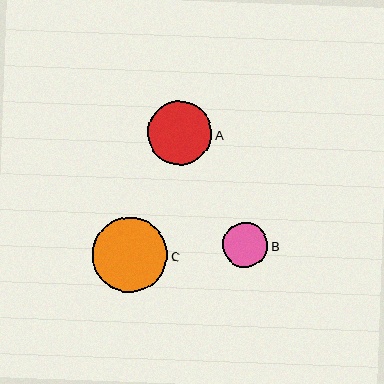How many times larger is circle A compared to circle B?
Circle A is approximately 1.4 times the size of circle B.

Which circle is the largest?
Circle C is the largest with a size of approximately 75 pixels.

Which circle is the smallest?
Circle B is the smallest with a size of approximately 45 pixels.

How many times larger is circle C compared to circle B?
Circle C is approximately 1.7 times the size of circle B.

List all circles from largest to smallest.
From largest to smallest: C, A, B.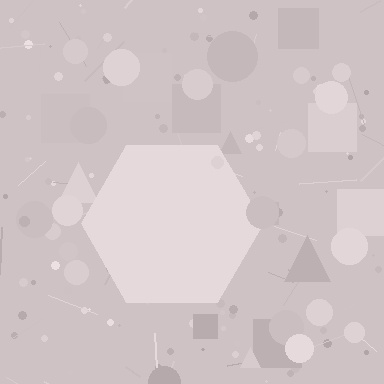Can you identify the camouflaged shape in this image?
The camouflaged shape is a hexagon.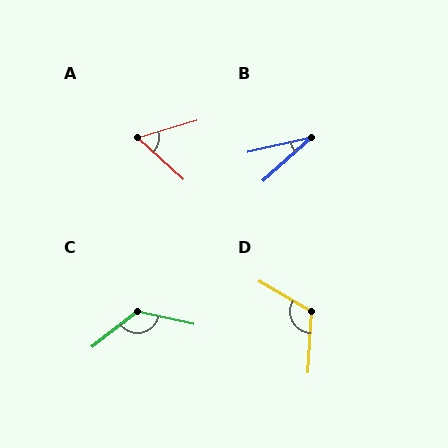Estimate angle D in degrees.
Approximately 117 degrees.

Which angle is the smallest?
B, at approximately 29 degrees.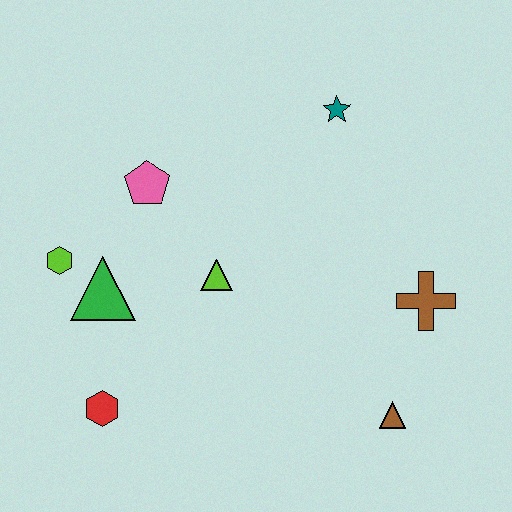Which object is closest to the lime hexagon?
The green triangle is closest to the lime hexagon.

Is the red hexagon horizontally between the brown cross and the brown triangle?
No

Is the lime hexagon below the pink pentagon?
Yes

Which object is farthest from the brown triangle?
The lime hexagon is farthest from the brown triangle.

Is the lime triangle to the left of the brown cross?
Yes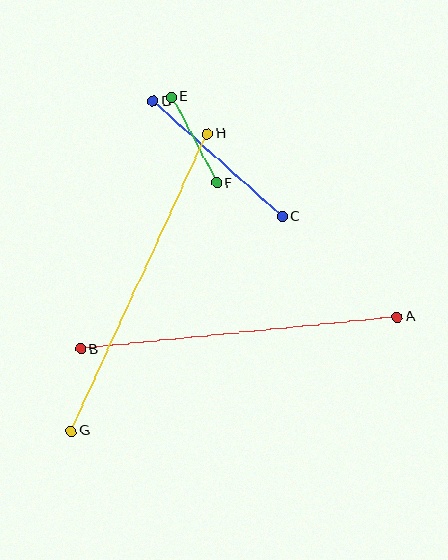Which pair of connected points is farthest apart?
Points G and H are farthest apart.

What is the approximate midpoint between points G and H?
The midpoint is at approximately (139, 283) pixels.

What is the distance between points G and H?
The distance is approximately 327 pixels.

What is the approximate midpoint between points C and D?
The midpoint is at approximately (218, 159) pixels.